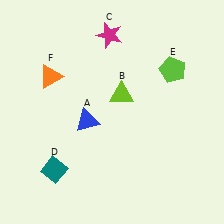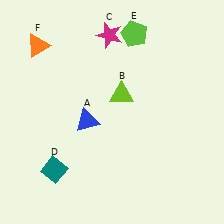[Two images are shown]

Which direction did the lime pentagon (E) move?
The lime pentagon (E) moved left.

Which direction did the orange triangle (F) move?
The orange triangle (F) moved up.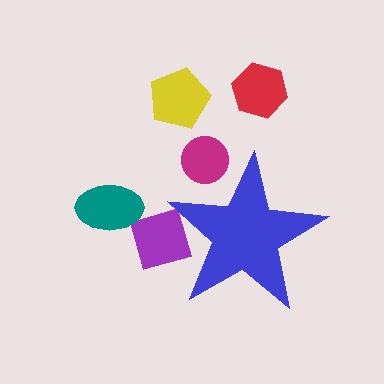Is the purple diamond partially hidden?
Yes, the purple diamond is partially hidden behind the blue star.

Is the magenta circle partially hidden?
Yes, the magenta circle is partially hidden behind the blue star.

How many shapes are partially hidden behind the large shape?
2 shapes are partially hidden.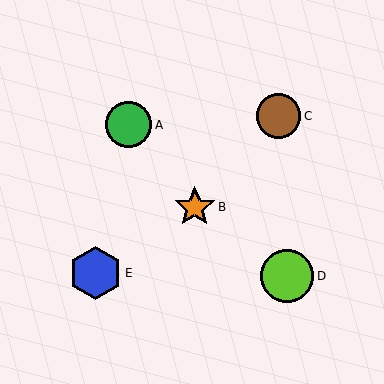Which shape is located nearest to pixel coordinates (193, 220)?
The orange star (labeled B) at (195, 207) is nearest to that location.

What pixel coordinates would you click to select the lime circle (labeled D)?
Click at (287, 276) to select the lime circle D.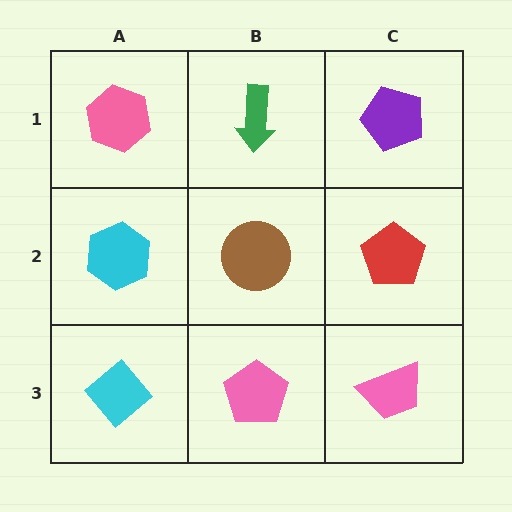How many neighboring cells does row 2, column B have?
4.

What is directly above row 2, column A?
A pink hexagon.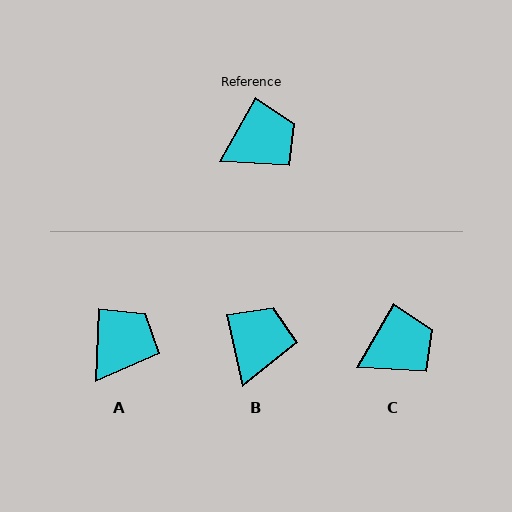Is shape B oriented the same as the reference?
No, it is off by about 42 degrees.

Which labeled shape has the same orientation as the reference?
C.